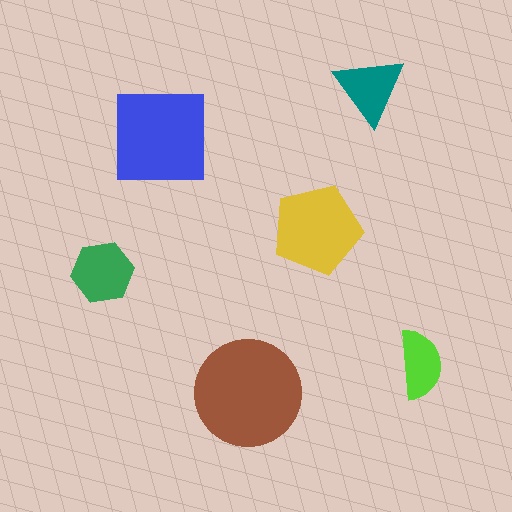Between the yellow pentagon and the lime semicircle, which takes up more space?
The yellow pentagon.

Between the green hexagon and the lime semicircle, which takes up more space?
The green hexagon.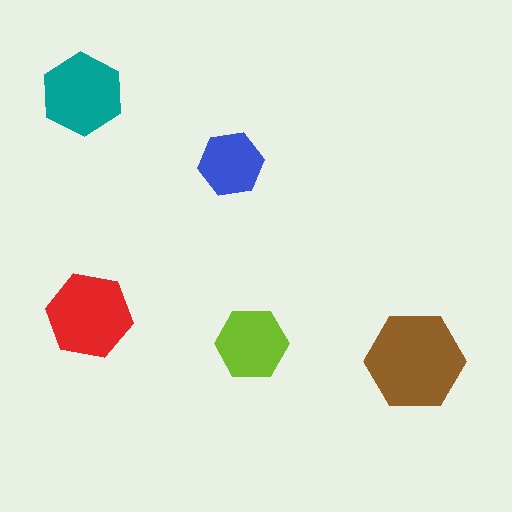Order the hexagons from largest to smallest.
the brown one, the red one, the teal one, the lime one, the blue one.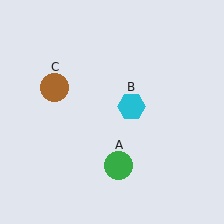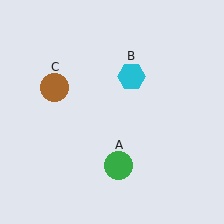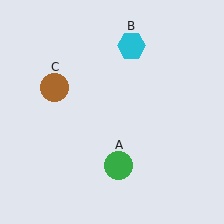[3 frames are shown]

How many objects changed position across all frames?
1 object changed position: cyan hexagon (object B).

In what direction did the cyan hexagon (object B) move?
The cyan hexagon (object B) moved up.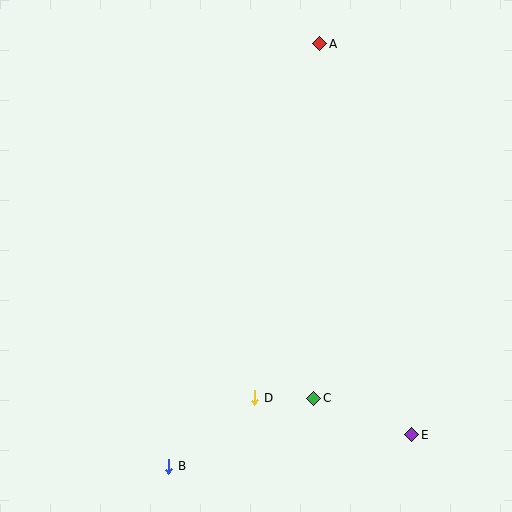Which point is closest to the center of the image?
Point D at (255, 398) is closest to the center.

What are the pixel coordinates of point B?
Point B is at (169, 466).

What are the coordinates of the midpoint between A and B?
The midpoint between A and B is at (244, 255).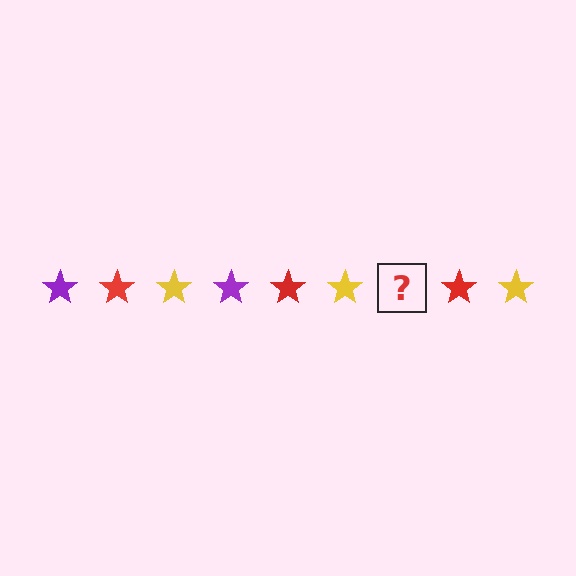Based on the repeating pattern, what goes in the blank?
The blank should be a purple star.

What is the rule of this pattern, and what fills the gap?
The rule is that the pattern cycles through purple, red, yellow stars. The gap should be filled with a purple star.